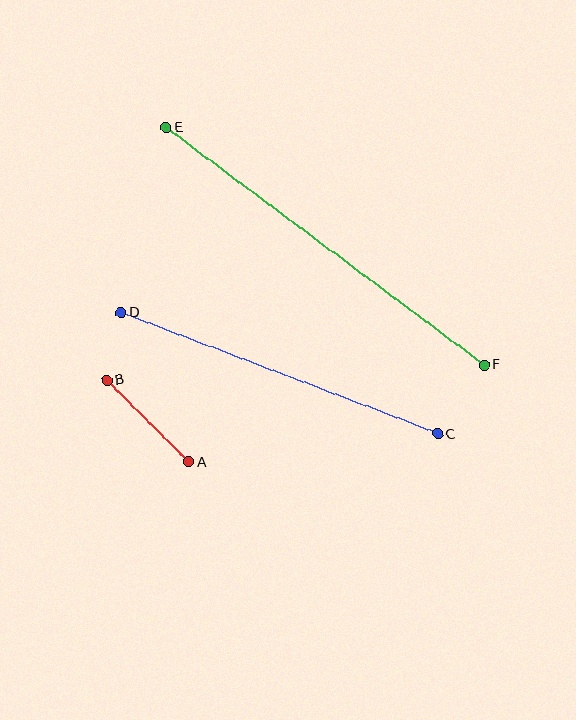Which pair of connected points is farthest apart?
Points E and F are farthest apart.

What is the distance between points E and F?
The distance is approximately 397 pixels.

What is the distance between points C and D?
The distance is approximately 339 pixels.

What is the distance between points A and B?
The distance is approximately 116 pixels.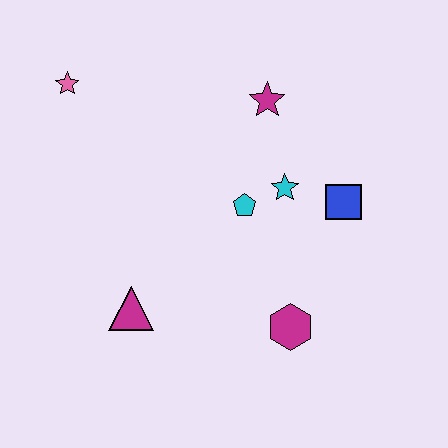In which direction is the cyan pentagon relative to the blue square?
The cyan pentagon is to the left of the blue square.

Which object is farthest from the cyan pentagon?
The pink star is farthest from the cyan pentagon.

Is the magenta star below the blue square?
No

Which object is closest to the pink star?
The magenta star is closest to the pink star.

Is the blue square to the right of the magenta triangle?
Yes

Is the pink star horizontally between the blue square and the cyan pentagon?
No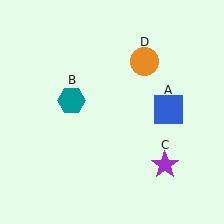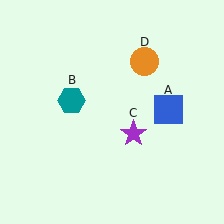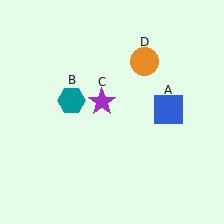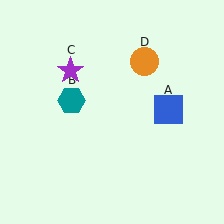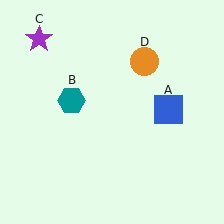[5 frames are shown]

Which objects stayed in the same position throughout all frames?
Blue square (object A) and teal hexagon (object B) and orange circle (object D) remained stationary.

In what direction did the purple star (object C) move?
The purple star (object C) moved up and to the left.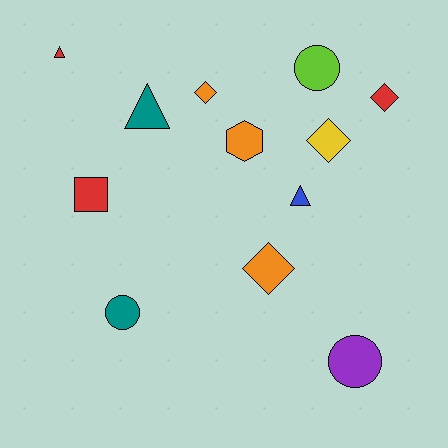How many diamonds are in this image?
There are 4 diamonds.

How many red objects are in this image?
There are 3 red objects.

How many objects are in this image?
There are 12 objects.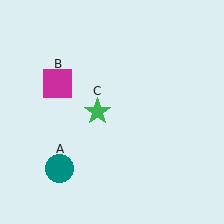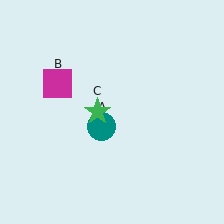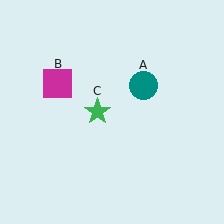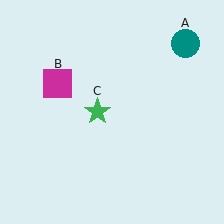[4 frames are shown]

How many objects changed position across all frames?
1 object changed position: teal circle (object A).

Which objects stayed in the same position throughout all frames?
Magenta square (object B) and green star (object C) remained stationary.